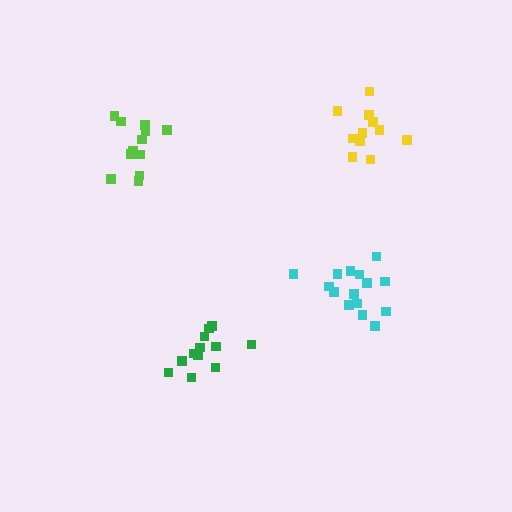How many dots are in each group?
Group 1: 12 dots, Group 2: 15 dots, Group 3: 11 dots, Group 4: 12 dots (50 total).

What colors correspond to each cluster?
The clusters are colored: green, cyan, yellow, lime.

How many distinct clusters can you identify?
There are 4 distinct clusters.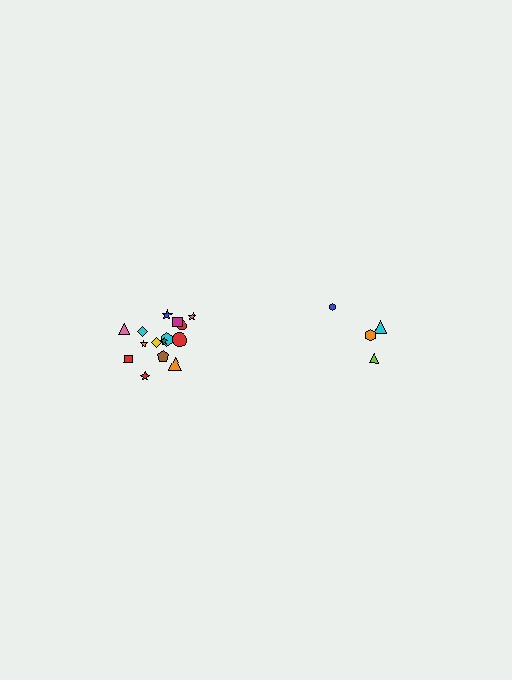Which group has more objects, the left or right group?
The left group.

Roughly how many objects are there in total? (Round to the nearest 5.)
Roughly 20 objects in total.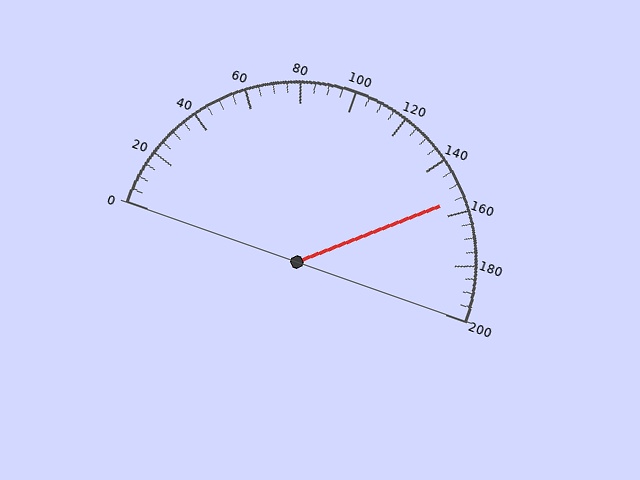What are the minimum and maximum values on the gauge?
The gauge ranges from 0 to 200.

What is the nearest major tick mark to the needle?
The nearest major tick mark is 160.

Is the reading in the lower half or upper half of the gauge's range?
The reading is in the upper half of the range (0 to 200).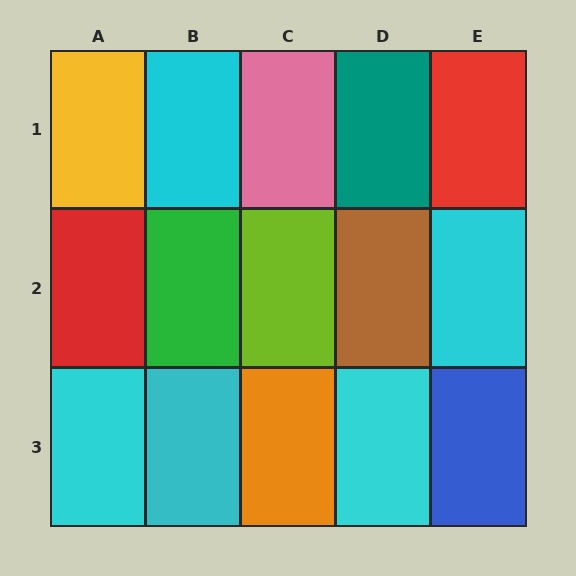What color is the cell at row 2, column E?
Cyan.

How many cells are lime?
1 cell is lime.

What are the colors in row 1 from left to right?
Yellow, cyan, pink, teal, red.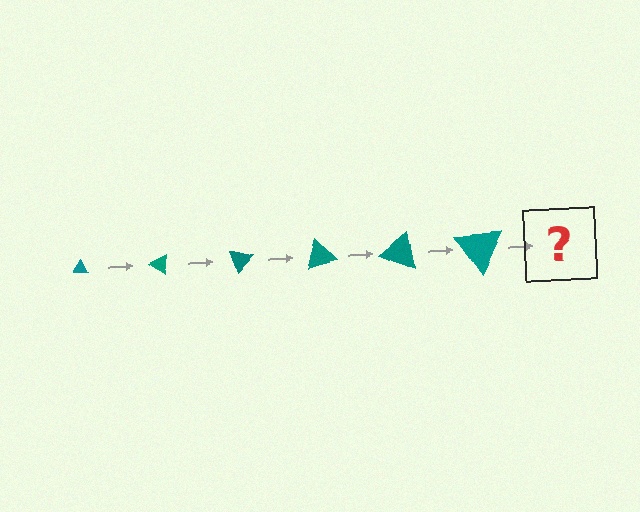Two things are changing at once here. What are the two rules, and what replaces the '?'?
The two rules are that the triangle grows larger each step and it rotates 35 degrees each step. The '?' should be a triangle, larger than the previous one and rotated 210 degrees from the start.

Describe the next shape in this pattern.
It should be a triangle, larger than the previous one and rotated 210 degrees from the start.